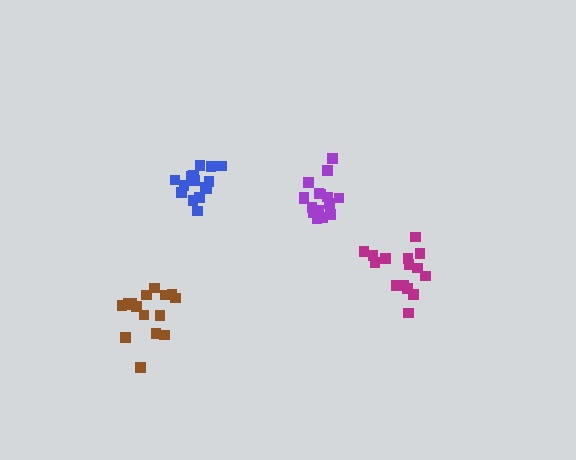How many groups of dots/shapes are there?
There are 4 groups.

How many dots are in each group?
Group 1: 16 dots, Group 2: 15 dots, Group 3: 16 dots, Group 4: 16 dots (63 total).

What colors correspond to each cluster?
The clusters are colored: magenta, blue, purple, brown.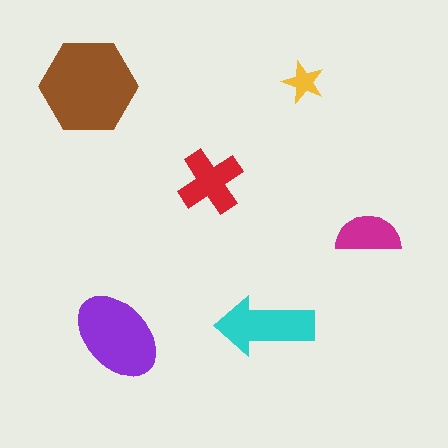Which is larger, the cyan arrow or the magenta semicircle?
The cyan arrow.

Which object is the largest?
The brown hexagon.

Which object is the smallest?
The yellow star.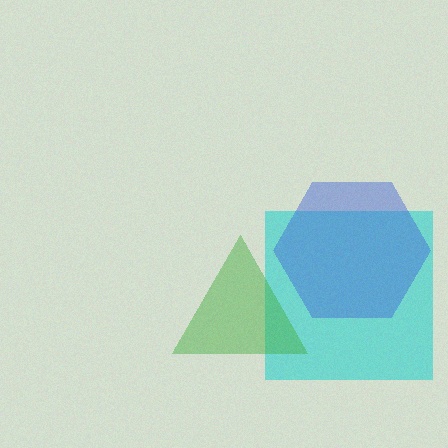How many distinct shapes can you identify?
There are 3 distinct shapes: a cyan square, a green triangle, a blue hexagon.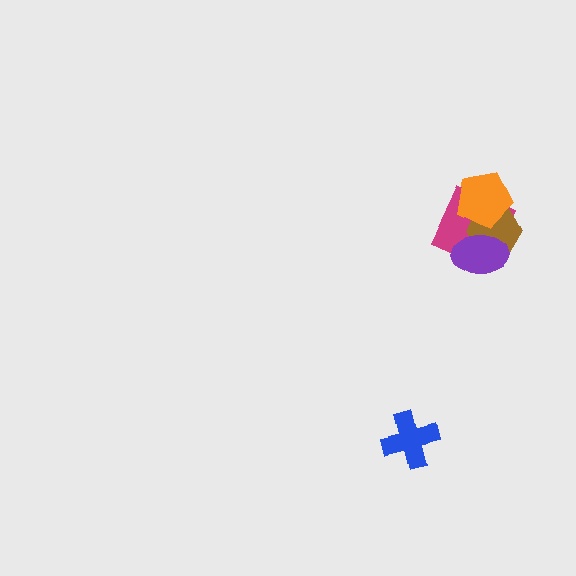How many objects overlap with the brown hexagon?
3 objects overlap with the brown hexagon.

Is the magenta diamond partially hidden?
Yes, it is partially covered by another shape.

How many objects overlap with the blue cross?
0 objects overlap with the blue cross.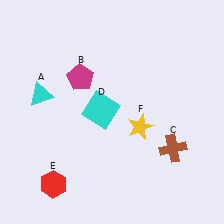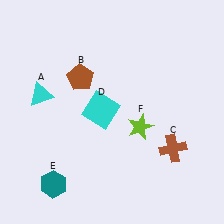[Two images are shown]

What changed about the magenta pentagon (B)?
In Image 1, B is magenta. In Image 2, it changed to brown.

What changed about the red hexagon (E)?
In Image 1, E is red. In Image 2, it changed to teal.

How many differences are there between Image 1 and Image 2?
There are 3 differences between the two images.